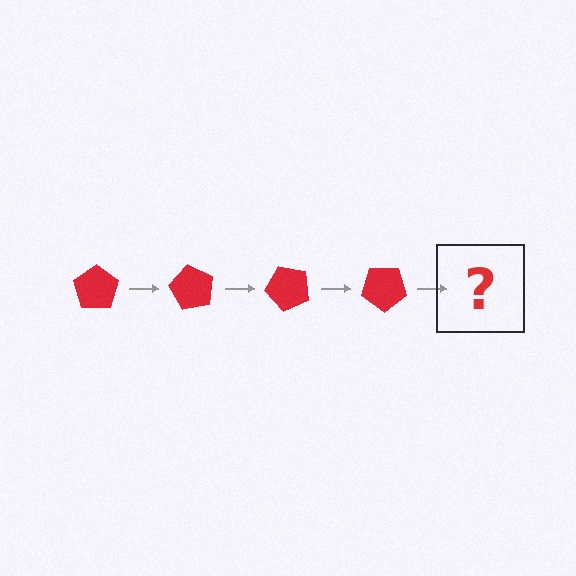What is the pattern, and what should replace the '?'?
The pattern is that the pentagon rotates 60 degrees each step. The '?' should be a red pentagon rotated 240 degrees.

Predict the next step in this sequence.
The next step is a red pentagon rotated 240 degrees.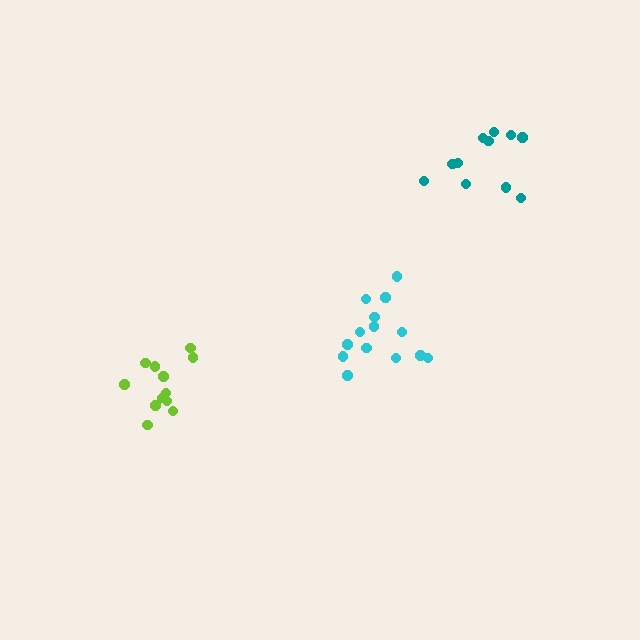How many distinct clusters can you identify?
There are 3 distinct clusters.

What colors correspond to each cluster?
The clusters are colored: lime, teal, cyan.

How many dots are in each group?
Group 1: 12 dots, Group 2: 11 dots, Group 3: 14 dots (37 total).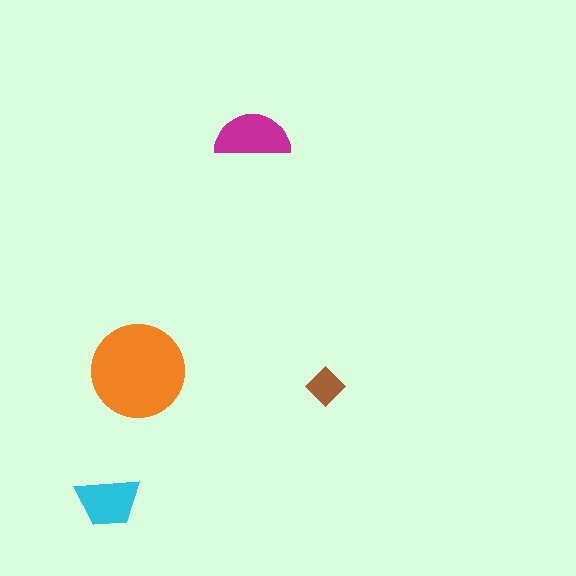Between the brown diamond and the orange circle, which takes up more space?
The orange circle.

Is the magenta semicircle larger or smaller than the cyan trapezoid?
Larger.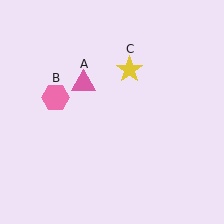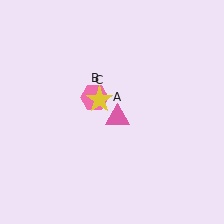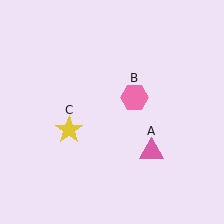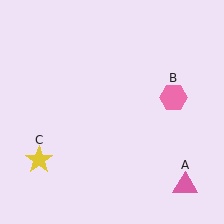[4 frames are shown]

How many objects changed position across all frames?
3 objects changed position: pink triangle (object A), pink hexagon (object B), yellow star (object C).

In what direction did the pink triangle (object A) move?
The pink triangle (object A) moved down and to the right.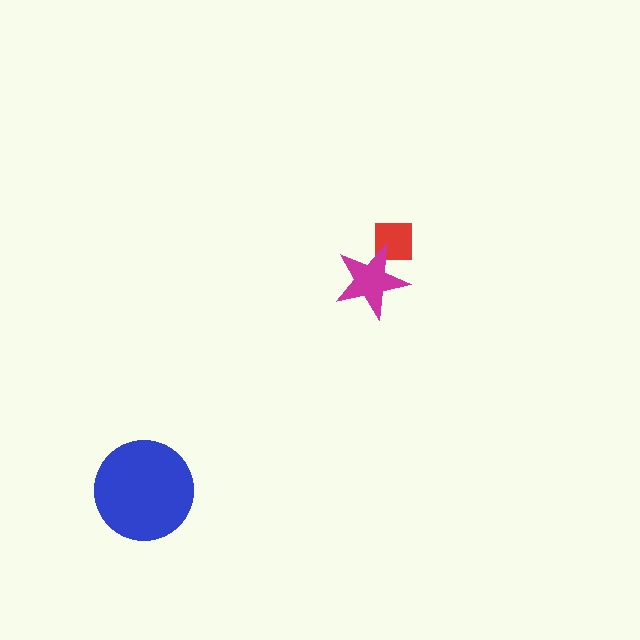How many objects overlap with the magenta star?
1 object overlaps with the magenta star.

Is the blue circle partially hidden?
No, no other shape covers it.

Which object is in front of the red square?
The magenta star is in front of the red square.